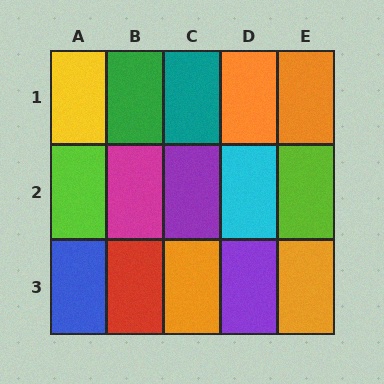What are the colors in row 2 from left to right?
Lime, magenta, purple, cyan, lime.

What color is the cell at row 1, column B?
Green.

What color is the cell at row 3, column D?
Purple.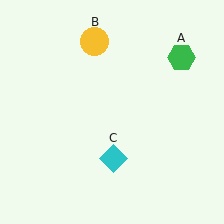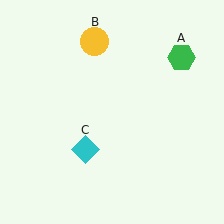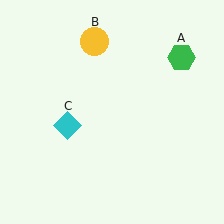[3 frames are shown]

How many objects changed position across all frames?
1 object changed position: cyan diamond (object C).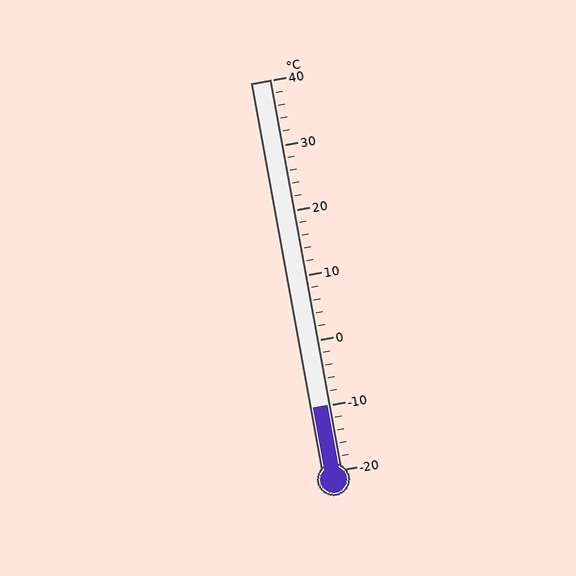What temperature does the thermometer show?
The thermometer shows approximately -10°C.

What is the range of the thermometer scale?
The thermometer scale ranges from -20°C to 40°C.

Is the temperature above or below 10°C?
The temperature is below 10°C.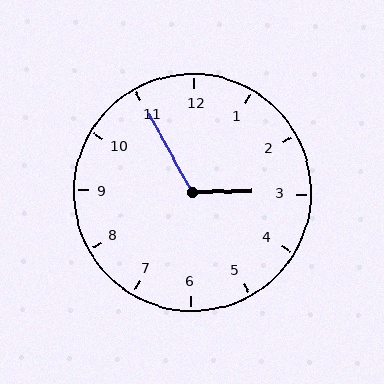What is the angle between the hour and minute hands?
Approximately 118 degrees.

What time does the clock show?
2:55.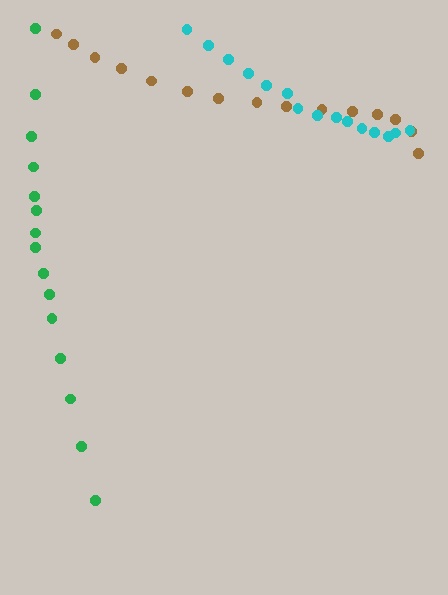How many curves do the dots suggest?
There are 3 distinct paths.